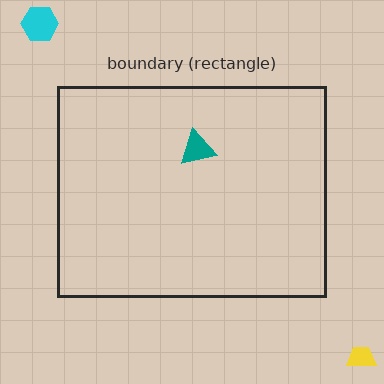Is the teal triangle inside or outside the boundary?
Inside.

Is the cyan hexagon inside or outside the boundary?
Outside.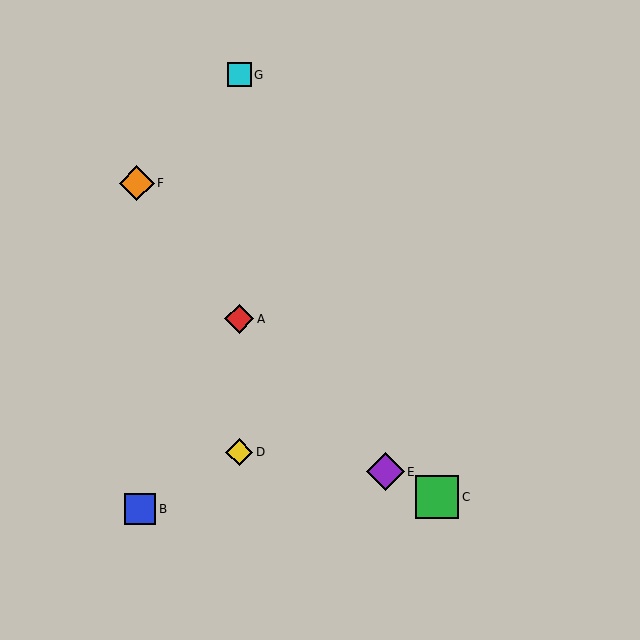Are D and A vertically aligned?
Yes, both are at x≈239.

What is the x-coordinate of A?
Object A is at x≈239.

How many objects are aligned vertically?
3 objects (A, D, G) are aligned vertically.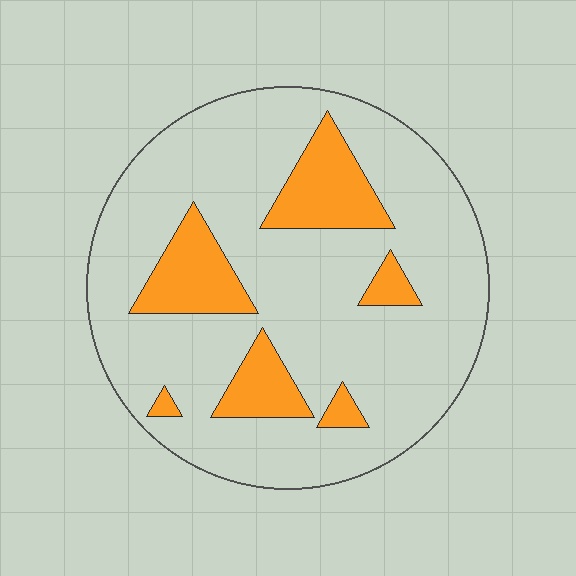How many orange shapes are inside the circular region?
6.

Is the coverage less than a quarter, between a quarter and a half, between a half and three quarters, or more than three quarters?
Less than a quarter.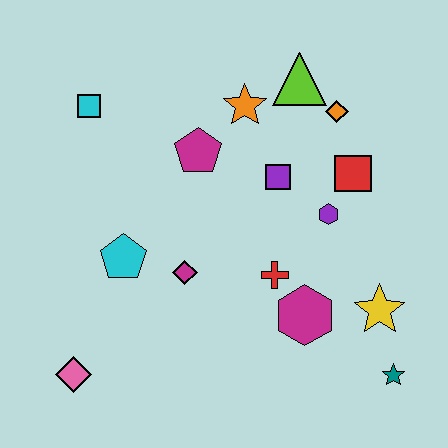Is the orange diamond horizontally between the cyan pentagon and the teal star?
Yes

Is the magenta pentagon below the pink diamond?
No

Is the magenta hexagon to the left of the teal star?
Yes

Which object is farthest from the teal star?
The cyan square is farthest from the teal star.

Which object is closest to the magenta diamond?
The cyan pentagon is closest to the magenta diamond.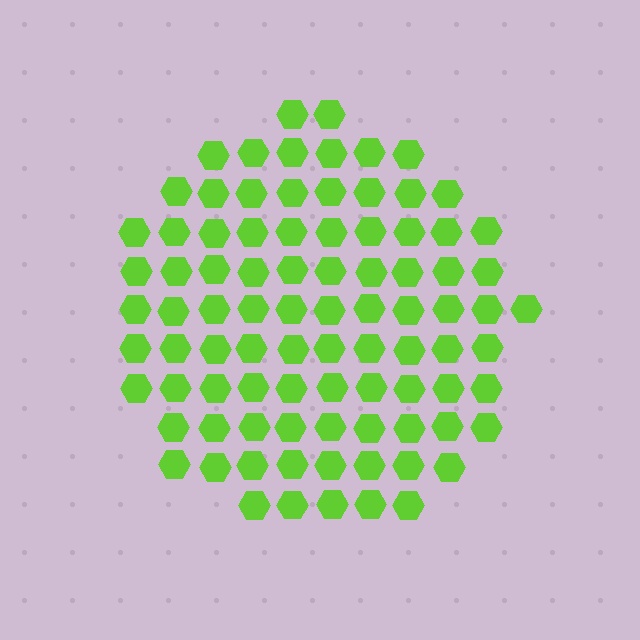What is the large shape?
The large shape is a circle.